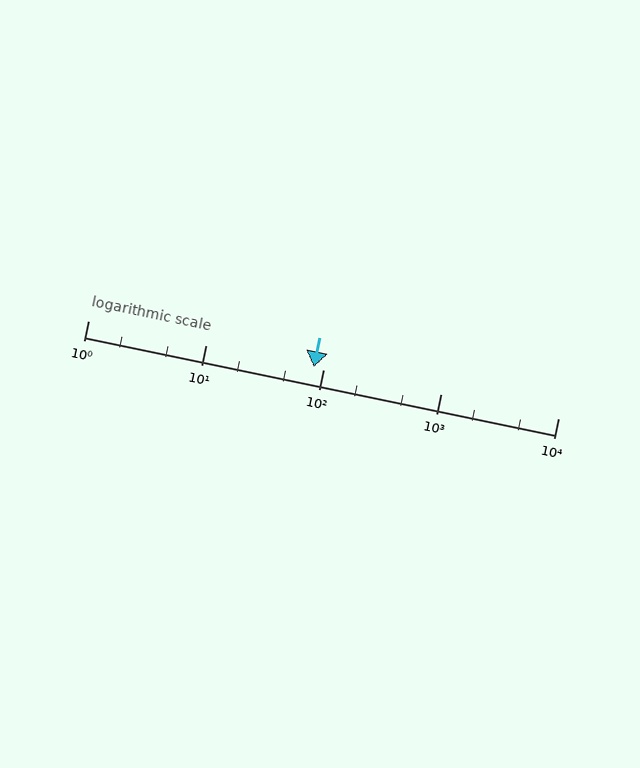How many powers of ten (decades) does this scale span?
The scale spans 4 decades, from 1 to 10000.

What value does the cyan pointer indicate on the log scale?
The pointer indicates approximately 83.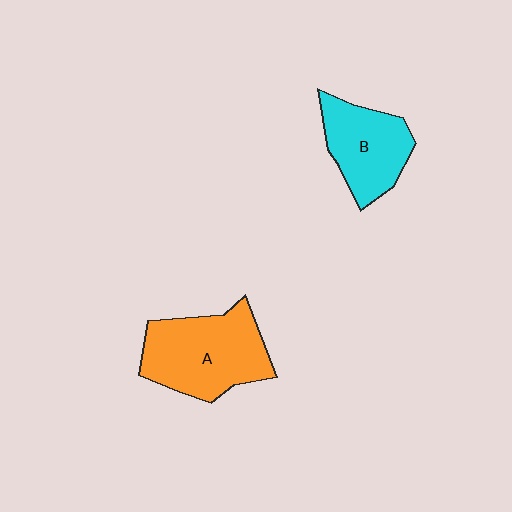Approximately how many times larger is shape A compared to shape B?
Approximately 1.4 times.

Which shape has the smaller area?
Shape B (cyan).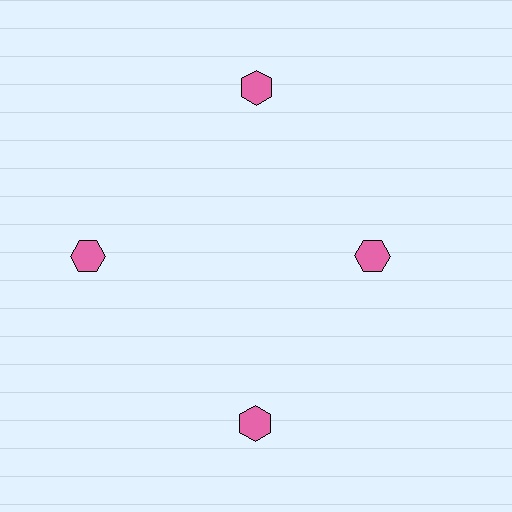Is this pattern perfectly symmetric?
No. The 4 pink hexagons are arranged in a ring, but one element near the 3 o'clock position is pulled inward toward the center, breaking the 4-fold rotational symmetry.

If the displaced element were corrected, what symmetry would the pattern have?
It would have 4-fold rotational symmetry — the pattern would map onto itself every 90 degrees.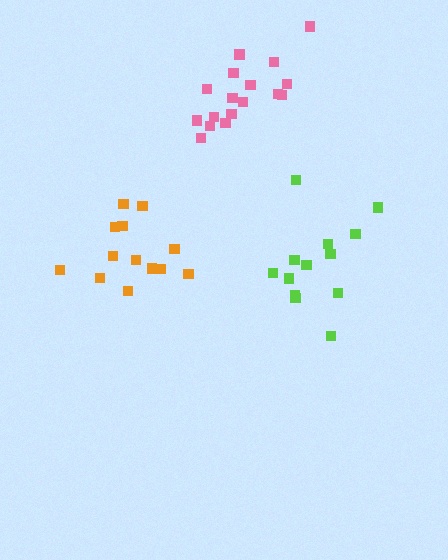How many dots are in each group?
Group 1: 13 dots, Group 2: 13 dots, Group 3: 17 dots (43 total).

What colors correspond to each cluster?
The clusters are colored: lime, orange, pink.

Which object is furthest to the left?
The orange cluster is leftmost.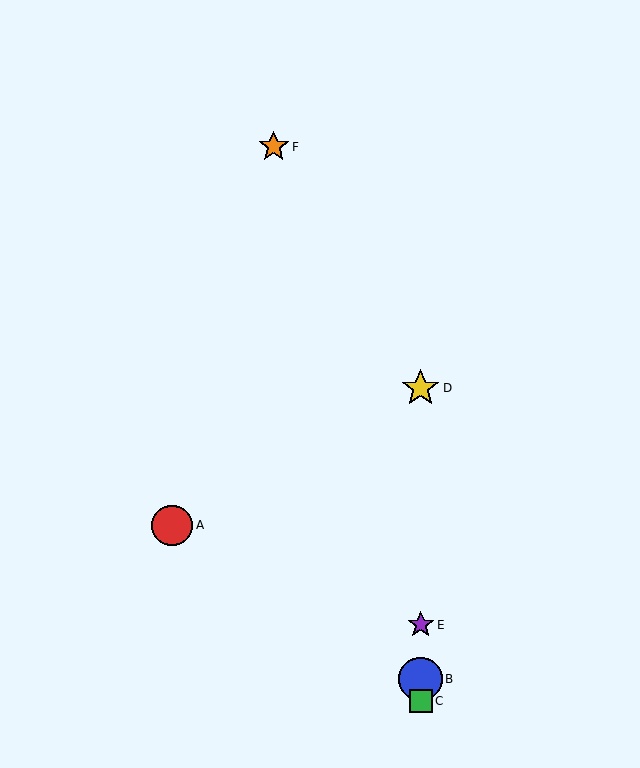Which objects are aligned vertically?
Objects B, C, D, E are aligned vertically.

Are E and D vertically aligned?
Yes, both are at x≈421.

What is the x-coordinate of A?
Object A is at x≈172.